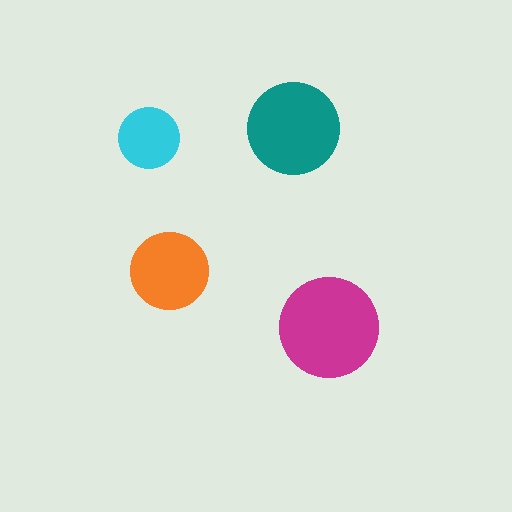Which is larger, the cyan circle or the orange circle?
The orange one.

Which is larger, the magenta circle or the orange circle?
The magenta one.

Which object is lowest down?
The magenta circle is bottommost.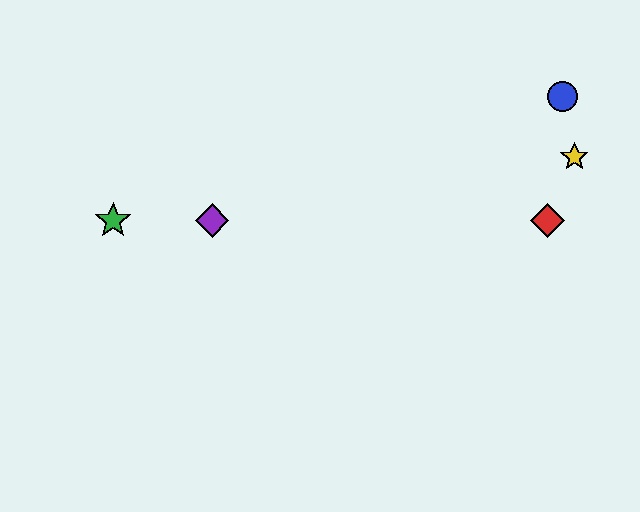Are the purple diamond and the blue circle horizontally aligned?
No, the purple diamond is at y≈220 and the blue circle is at y≈96.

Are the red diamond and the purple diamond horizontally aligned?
Yes, both are at y≈220.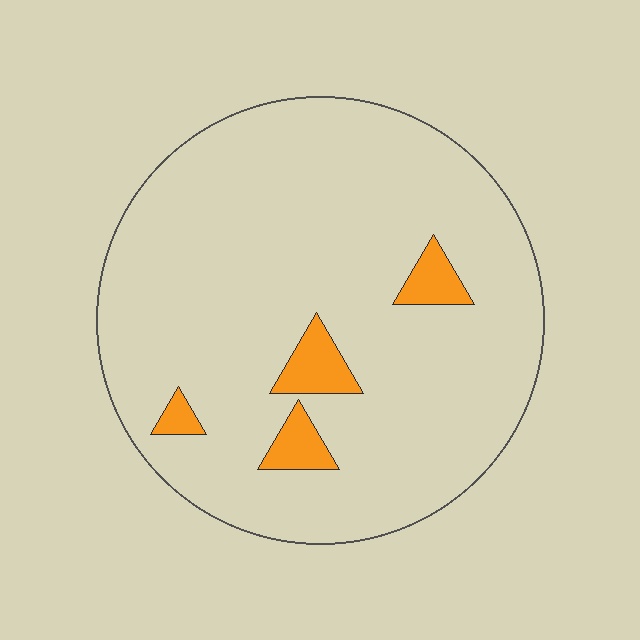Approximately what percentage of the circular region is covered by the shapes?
Approximately 5%.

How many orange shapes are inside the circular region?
4.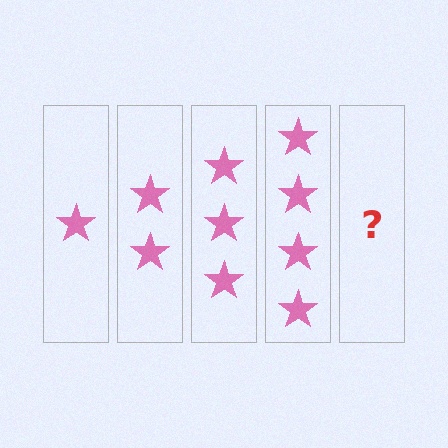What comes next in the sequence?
The next element should be 5 stars.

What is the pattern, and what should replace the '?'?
The pattern is that each step adds one more star. The '?' should be 5 stars.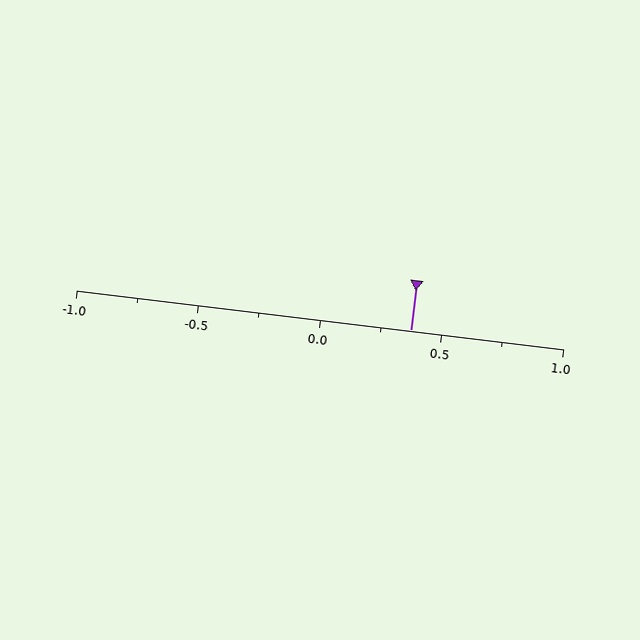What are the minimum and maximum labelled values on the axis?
The axis runs from -1.0 to 1.0.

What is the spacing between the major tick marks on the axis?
The major ticks are spaced 0.5 apart.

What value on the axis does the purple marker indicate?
The marker indicates approximately 0.38.